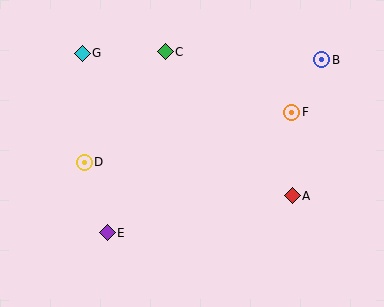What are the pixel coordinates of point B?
Point B is at (322, 60).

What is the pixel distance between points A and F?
The distance between A and F is 83 pixels.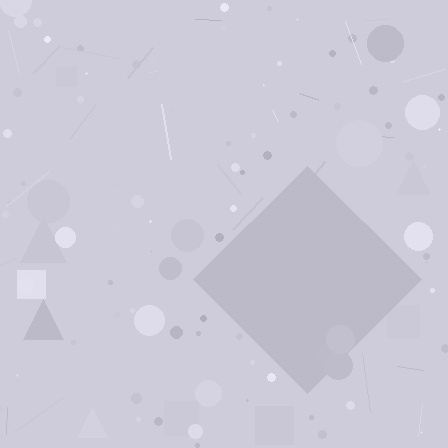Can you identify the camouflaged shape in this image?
The camouflaged shape is a diamond.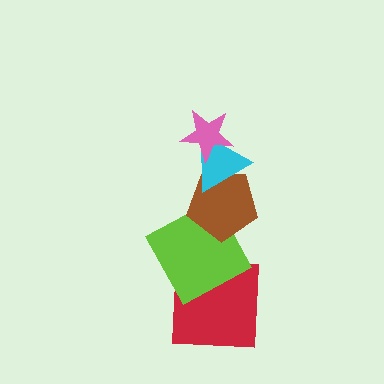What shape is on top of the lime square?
The brown pentagon is on top of the lime square.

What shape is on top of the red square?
The lime square is on top of the red square.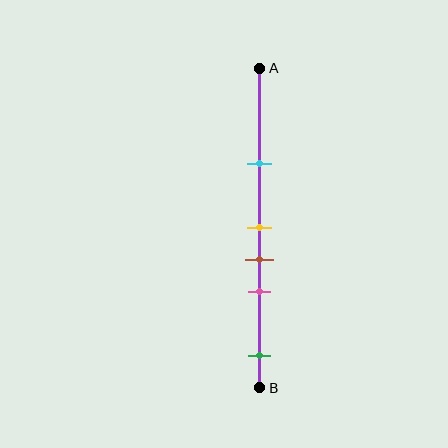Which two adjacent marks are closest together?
The yellow and brown marks are the closest adjacent pair.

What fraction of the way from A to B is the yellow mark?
The yellow mark is approximately 50% (0.5) of the way from A to B.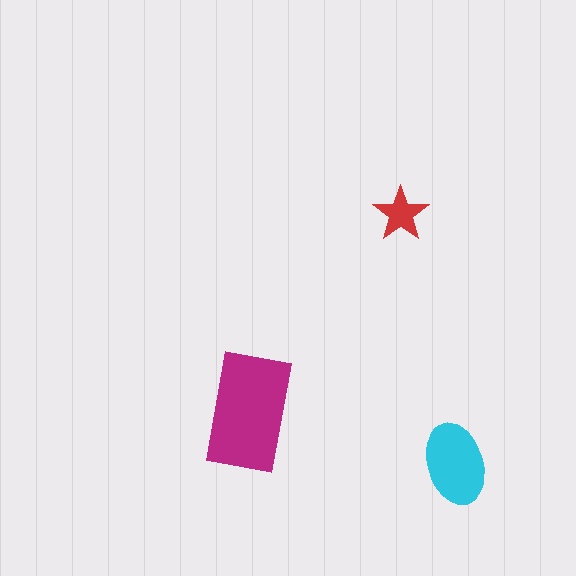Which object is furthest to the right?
The cyan ellipse is rightmost.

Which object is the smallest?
The red star.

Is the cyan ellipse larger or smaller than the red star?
Larger.